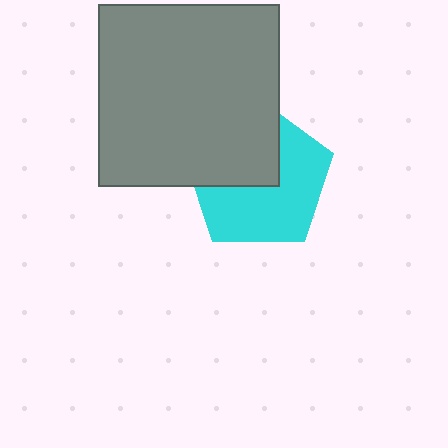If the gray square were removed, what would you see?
You would see the complete cyan pentagon.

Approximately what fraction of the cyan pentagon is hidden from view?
Roughly 41% of the cyan pentagon is hidden behind the gray square.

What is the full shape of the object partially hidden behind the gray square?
The partially hidden object is a cyan pentagon.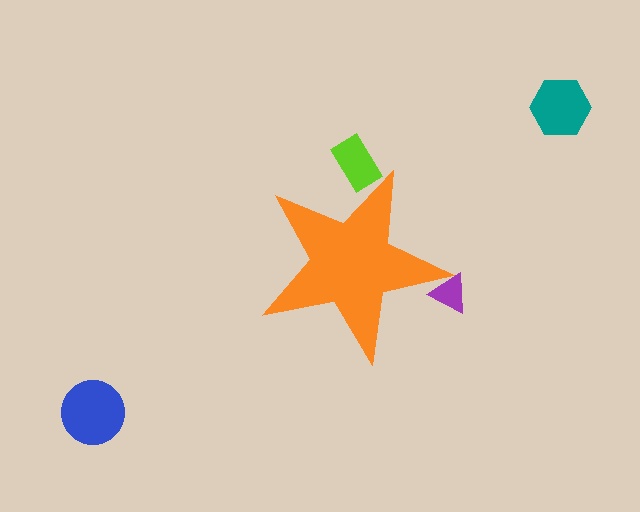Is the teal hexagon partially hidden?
No, the teal hexagon is fully visible.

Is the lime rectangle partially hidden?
Yes, the lime rectangle is partially hidden behind the orange star.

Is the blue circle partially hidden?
No, the blue circle is fully visible.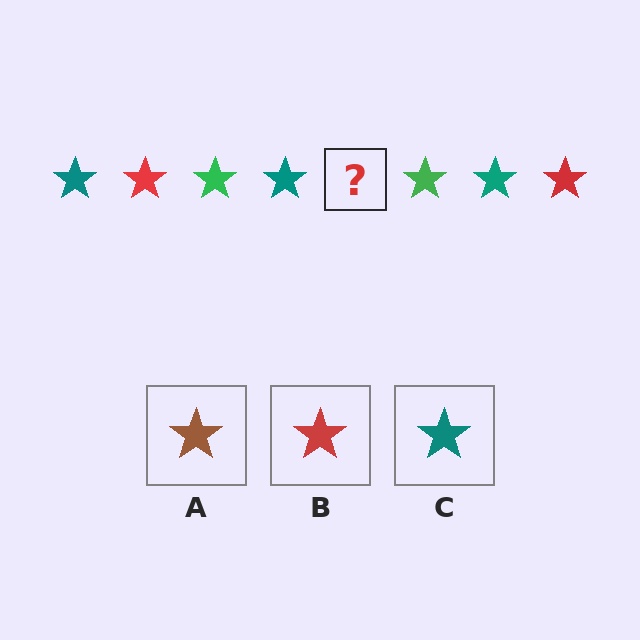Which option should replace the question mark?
Option B.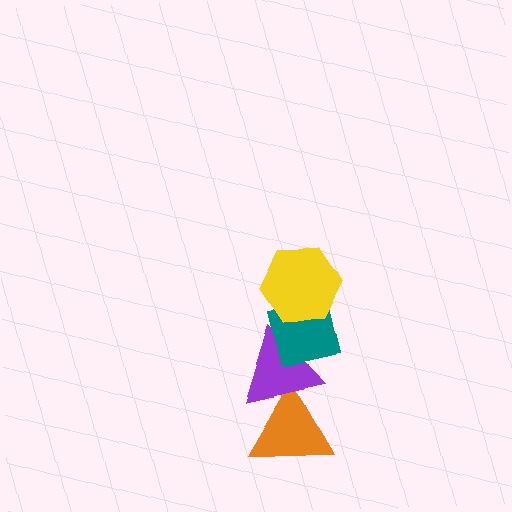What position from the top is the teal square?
The teal square is 2nd from the top.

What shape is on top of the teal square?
The yellow hexagon is on top of the teal square.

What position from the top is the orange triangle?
The orange triangle is 4th from the top.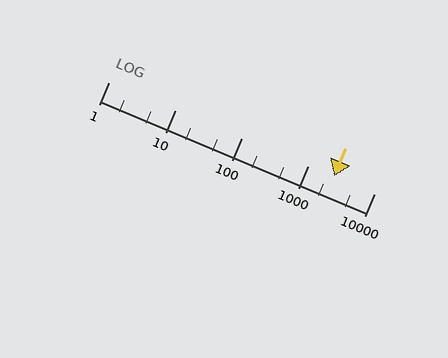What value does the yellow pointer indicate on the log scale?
The pointer indicates approximately 2500.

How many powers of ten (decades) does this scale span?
The scale spans 4 decades, from 1 to 10000.